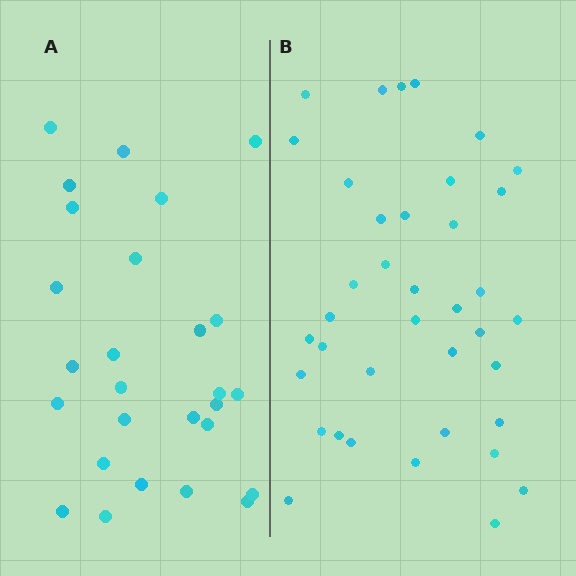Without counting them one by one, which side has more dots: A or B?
Region B (the right region) has more dots.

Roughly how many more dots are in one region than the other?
Region B has roughly 12 or so more dots than region A.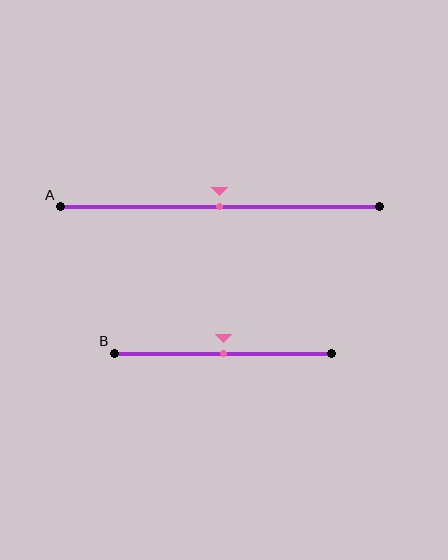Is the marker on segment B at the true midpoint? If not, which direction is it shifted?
Yes, the marker on segment B is at the true midpoint.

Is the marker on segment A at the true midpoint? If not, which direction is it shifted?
Yes, the marker on segment A is at the true midpoint.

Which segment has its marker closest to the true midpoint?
Segment A has its marker closest to the true midpoint.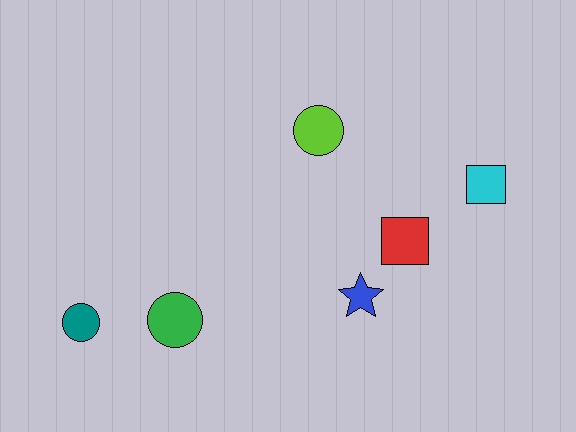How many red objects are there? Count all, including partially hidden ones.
There is 1 red object.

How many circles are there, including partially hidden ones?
There are 3 circles.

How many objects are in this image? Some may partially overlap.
There are 6 objects.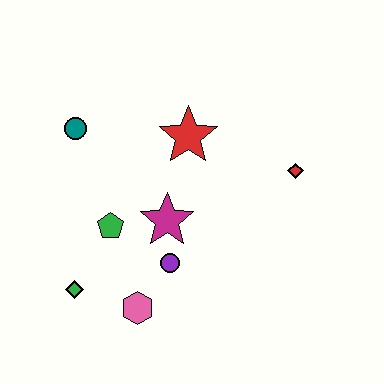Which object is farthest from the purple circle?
The teal circle is farthest from the purple circle.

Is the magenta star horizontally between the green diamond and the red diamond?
Yes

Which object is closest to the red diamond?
The red star is closest to the red diamond.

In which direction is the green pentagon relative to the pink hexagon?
The green pentagon is above the pink hexagon.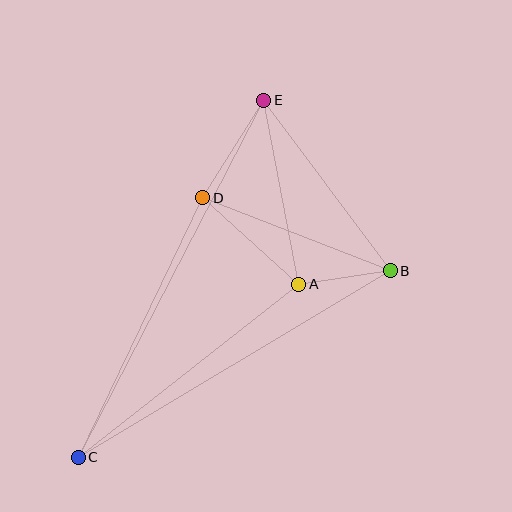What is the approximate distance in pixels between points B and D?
The distance between B and D is approximately 201 pixels.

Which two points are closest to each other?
Points A and B are closest to each other.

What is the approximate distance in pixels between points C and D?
The distance between C and D is approximately 288 pixels.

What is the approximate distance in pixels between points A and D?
The distance between A and D is approximately 129 pixels.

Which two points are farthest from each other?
Points C and E are farthest from each other.